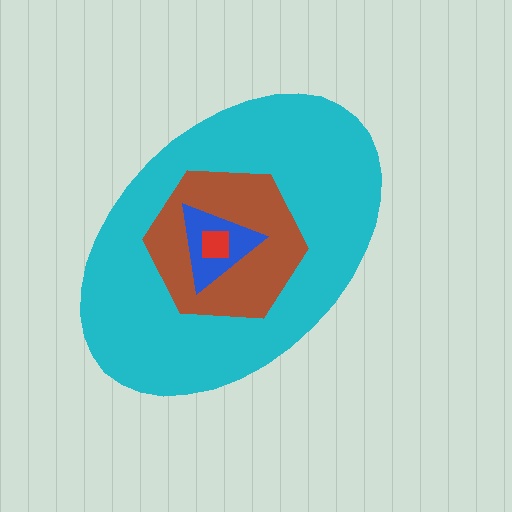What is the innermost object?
The red square.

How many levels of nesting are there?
4.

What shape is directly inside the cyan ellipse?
The brown hexagon.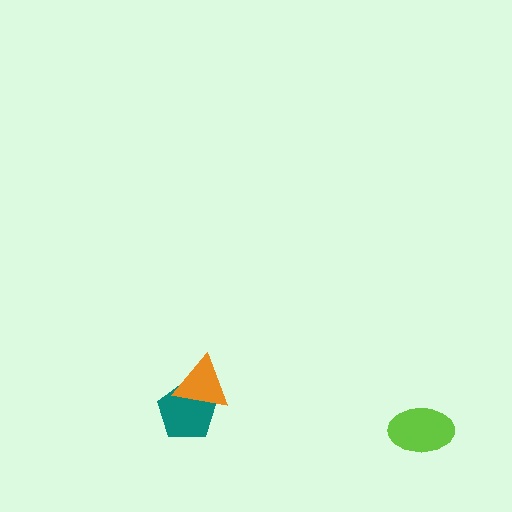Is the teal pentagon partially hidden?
Yes, it is partially covered by another shape.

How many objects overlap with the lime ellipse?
0 objects overlap with the lime ellipse.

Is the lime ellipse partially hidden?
No, no other shape covers it.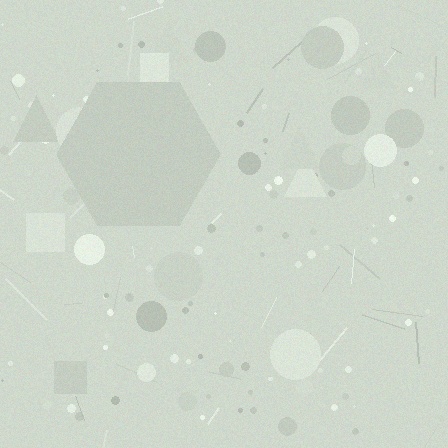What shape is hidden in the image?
A hexagon is hidden in the image.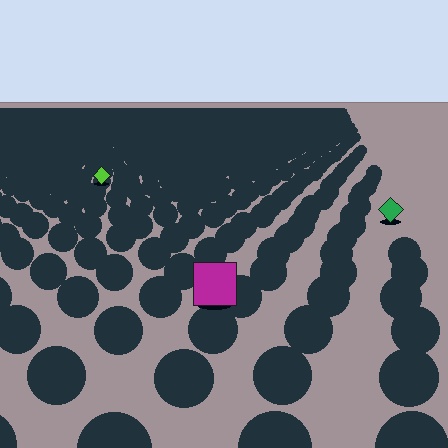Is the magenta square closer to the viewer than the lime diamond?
Yes. The magenta square is closer — you can tell from the texture gradient: the ground texture is coarser near it.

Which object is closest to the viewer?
The magenta square is closest. The texture marks near it are larger and more spread out.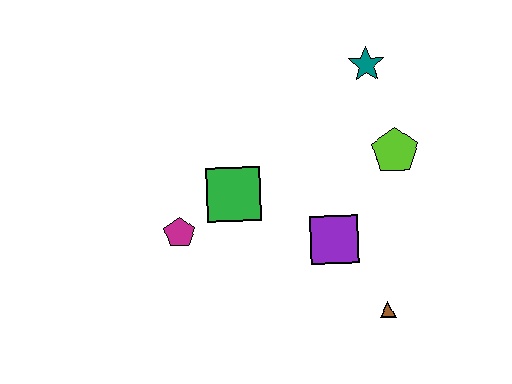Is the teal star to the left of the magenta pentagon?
No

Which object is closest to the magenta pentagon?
The green square is closest to the magenta pentagon.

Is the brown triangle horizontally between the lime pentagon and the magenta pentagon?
Yes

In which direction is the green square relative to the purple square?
The green square is to the left of the purple square.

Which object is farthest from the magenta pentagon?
The teal star is farthest from the magenta pentagon.